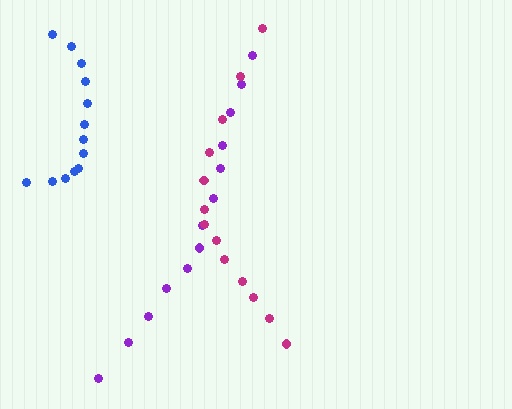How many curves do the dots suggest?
There are 3 distinct paths.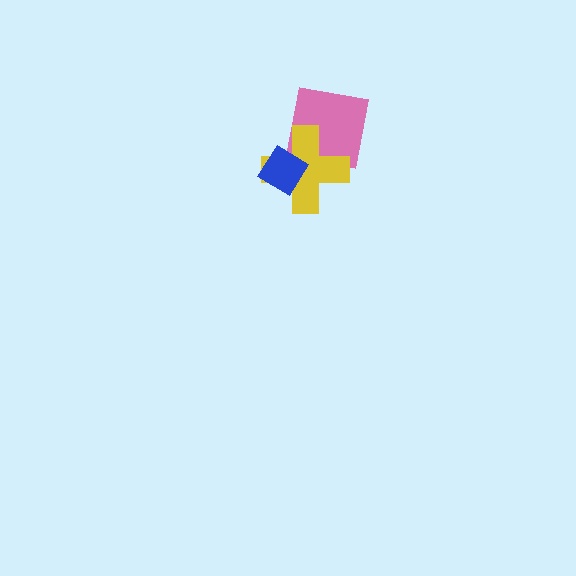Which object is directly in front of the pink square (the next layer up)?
The yellow cross is directly in front of the pink square.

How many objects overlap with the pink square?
2 objects overlap with the pink square.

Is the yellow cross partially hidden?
Yes, it is partially covered by another shape.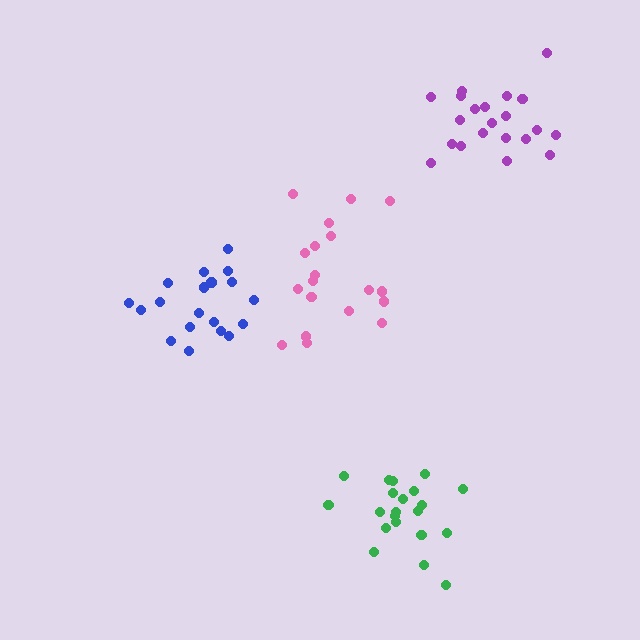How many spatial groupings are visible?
There are 4 spatial groupings.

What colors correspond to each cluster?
The clusters are colored: pink, green, blue, purple.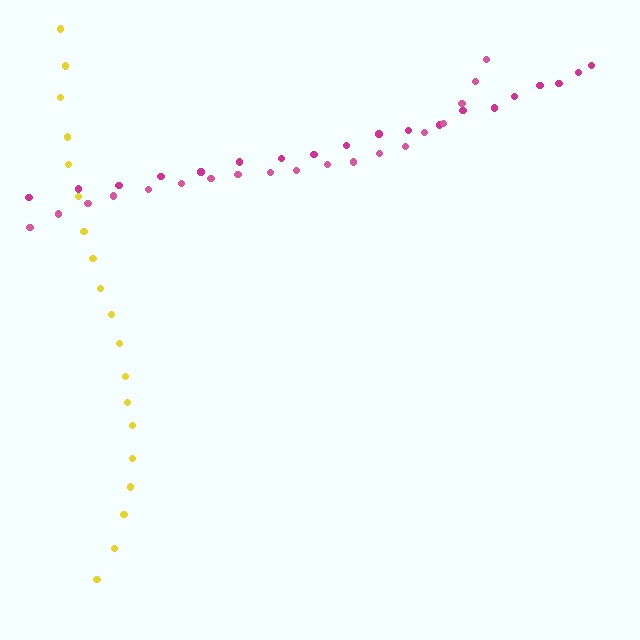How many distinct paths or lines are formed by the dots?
There are 3 distinct paths.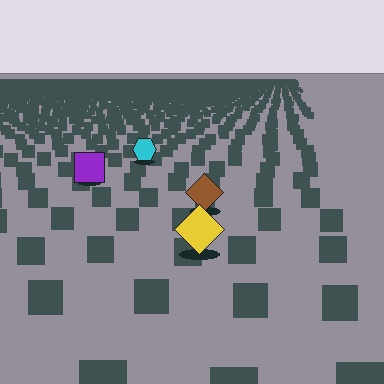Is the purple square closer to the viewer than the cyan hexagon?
Yes. The purple square is closer — you can tell from the texture gradient: the ground texture is coarser near it.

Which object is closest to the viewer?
The yellow diamond is closest. The texture marks near it are larger and more spread out.